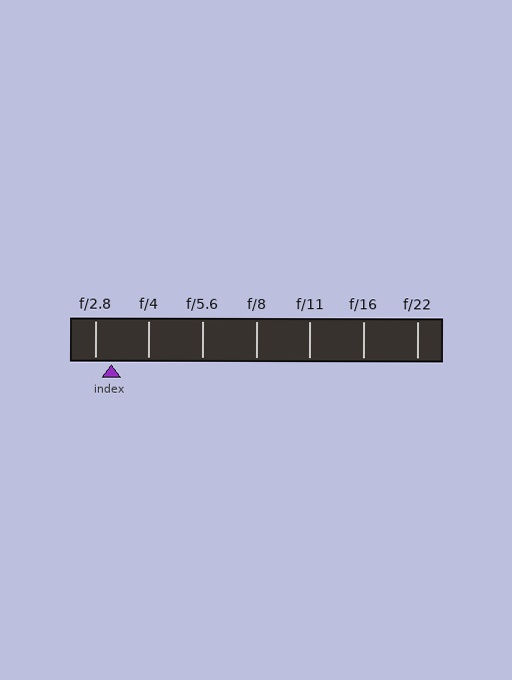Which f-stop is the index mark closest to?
The index mark is closest to f/2.8.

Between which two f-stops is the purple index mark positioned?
The index mark is between f/2.8 and f/4.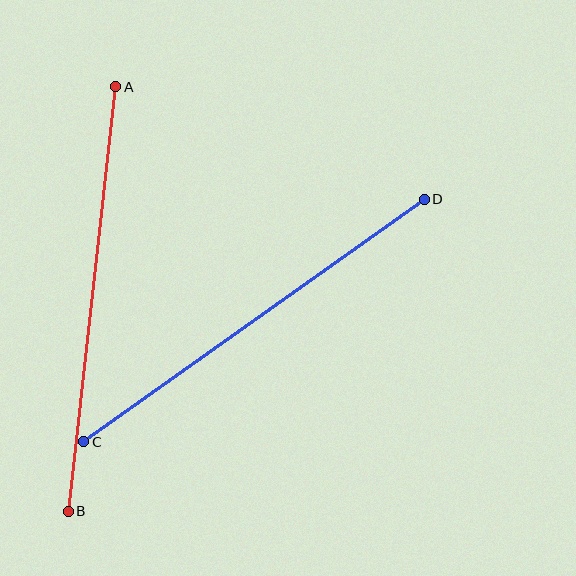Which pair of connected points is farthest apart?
Points A and B are farthest apart.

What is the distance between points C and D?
The distance is approximately 418 pixels.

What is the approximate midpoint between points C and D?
The midpoint is at approximately (254, 321) pixels.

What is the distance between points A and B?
The distance is approximately 427 pixels.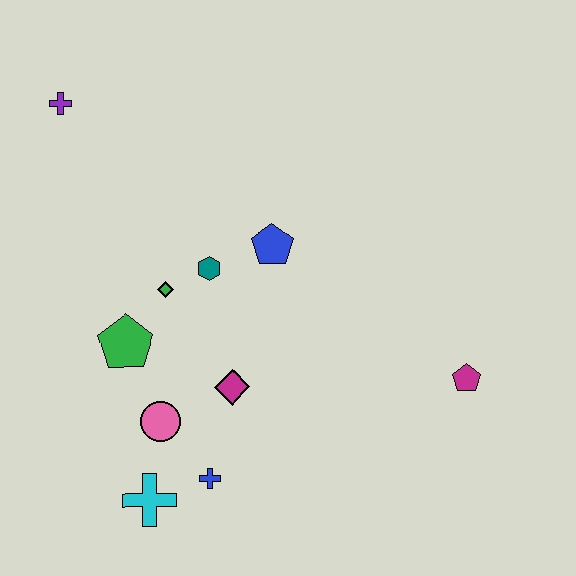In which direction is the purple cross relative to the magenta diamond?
The purple cross is above the magenta diamond.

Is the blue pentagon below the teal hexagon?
No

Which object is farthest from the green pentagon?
The magenta pentagon is farthest from the green pentagon.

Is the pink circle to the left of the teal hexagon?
Yes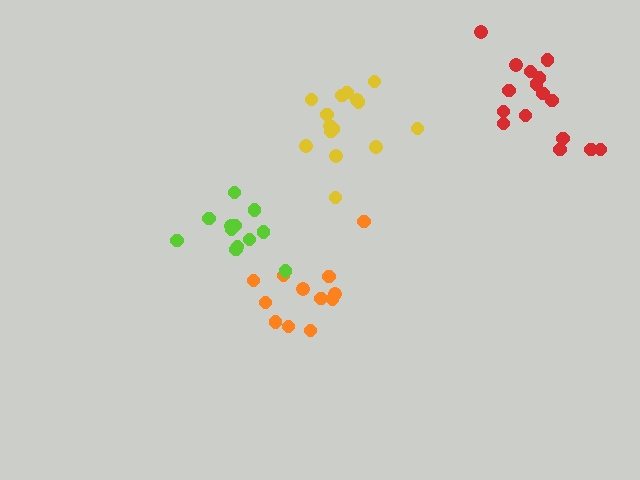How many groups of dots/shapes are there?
There are 4 groups.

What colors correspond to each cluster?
The clusters are colored: orange, red, lime, yellow.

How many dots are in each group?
Group 1: 12 dots, Group 2: 16 dots, Group 3: 12 dots, Group 4: 15 dots (55 total).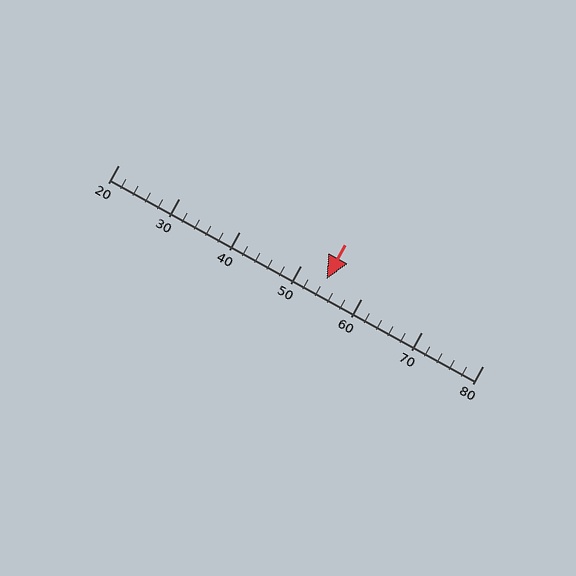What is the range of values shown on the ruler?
The ruler shows values from 20 to 80.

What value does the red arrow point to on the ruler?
The red arrow points to approximately 54.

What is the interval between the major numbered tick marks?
The major tick marks are spaced 10 units apart.